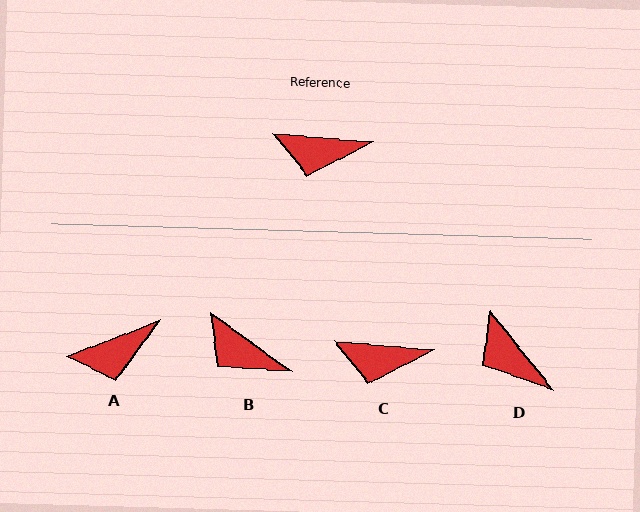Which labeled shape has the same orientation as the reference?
C.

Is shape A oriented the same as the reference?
No, it is off by about 26 degrees.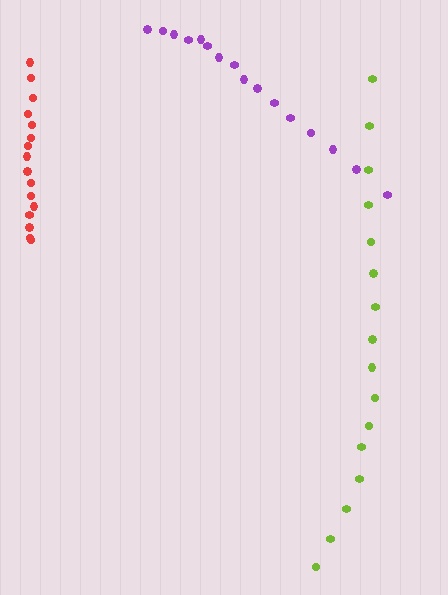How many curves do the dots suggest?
There are 3 distinct paths.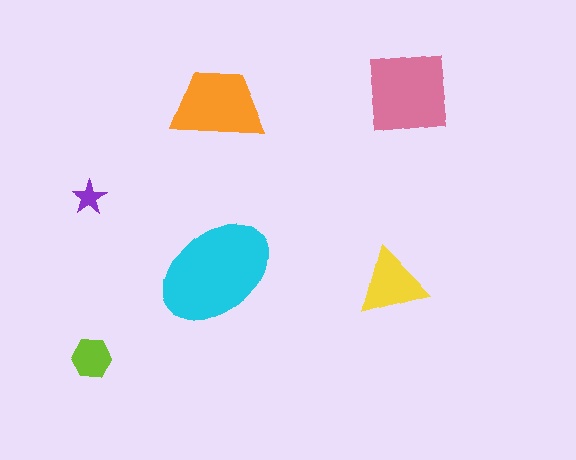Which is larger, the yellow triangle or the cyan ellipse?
The cyan ellipse.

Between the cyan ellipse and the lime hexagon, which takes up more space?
The cyan ellipse.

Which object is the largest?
The cyan ellipse.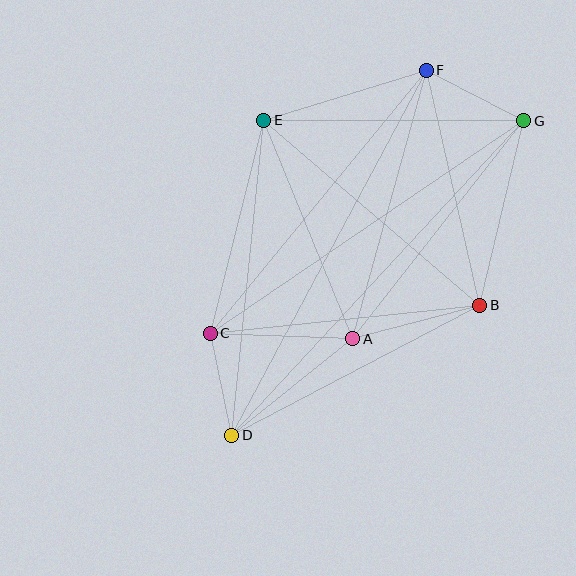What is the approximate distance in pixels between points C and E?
The distance between C and E is approximately 220 pixels.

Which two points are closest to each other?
Points C and D are closest to each other.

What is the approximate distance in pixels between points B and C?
The distance between B and C is approximately 271 pixels.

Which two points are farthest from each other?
Points D and G are farthest from each other.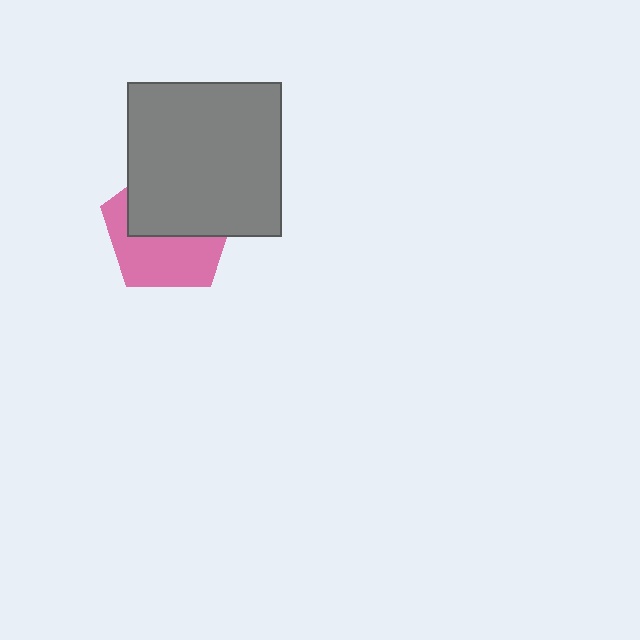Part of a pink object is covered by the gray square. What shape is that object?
It is a pentagon.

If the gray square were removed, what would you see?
You would see the complete pink pentagon.